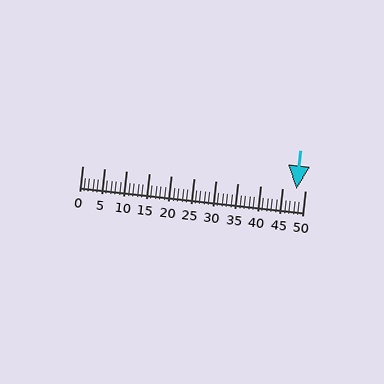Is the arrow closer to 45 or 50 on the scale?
The arrow is closer to 50.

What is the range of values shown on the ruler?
The ruler shows values from 0 to 50.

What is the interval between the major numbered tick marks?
The major tick marks are spaced 5 units apart.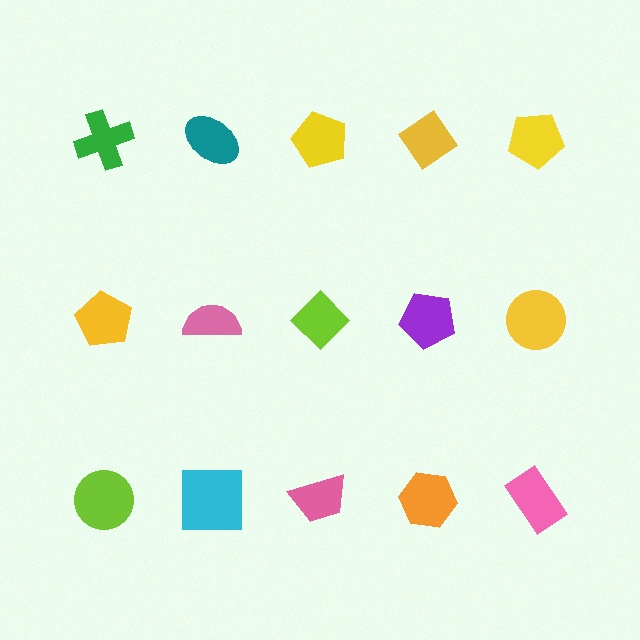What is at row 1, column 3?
A yellow pentagon.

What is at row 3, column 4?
An orange hexagon.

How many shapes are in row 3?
5 shapes.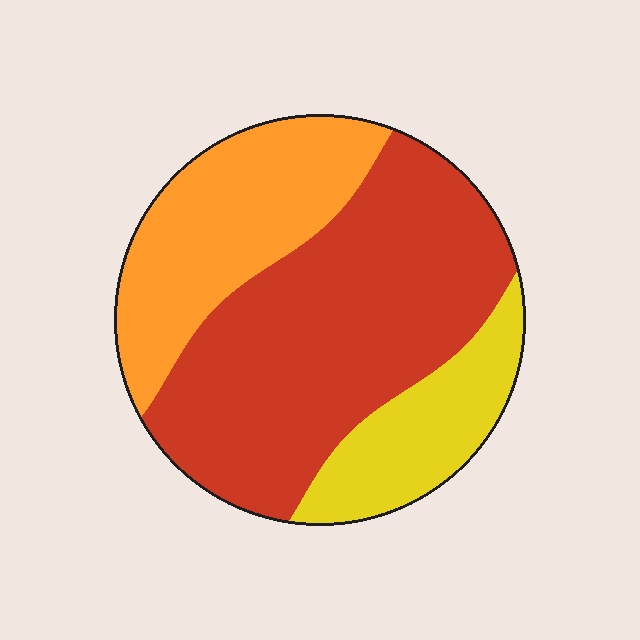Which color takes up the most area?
Red, at roughly 55%.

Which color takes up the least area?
Yellow, at roughly 15%.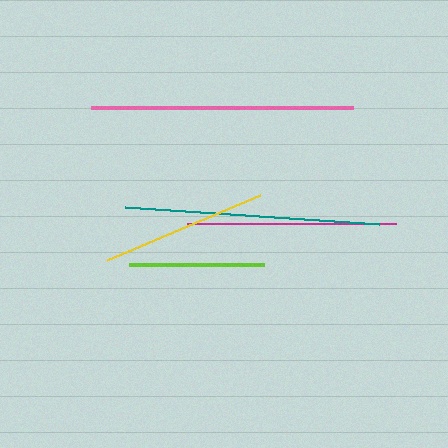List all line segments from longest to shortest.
From longest to shortest: pink, teal, magenta, yellow, lime.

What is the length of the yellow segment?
The yellow segment is approximately 166 pixels long.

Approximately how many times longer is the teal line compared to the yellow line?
The teal line is approximately 1.5 times the length of the yellow line.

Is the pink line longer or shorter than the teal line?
The pink line is longer than the teal line.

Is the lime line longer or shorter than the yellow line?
The yellow line is longer than the lime line.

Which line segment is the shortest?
The lime line is the shortest at approximately 135 pixels.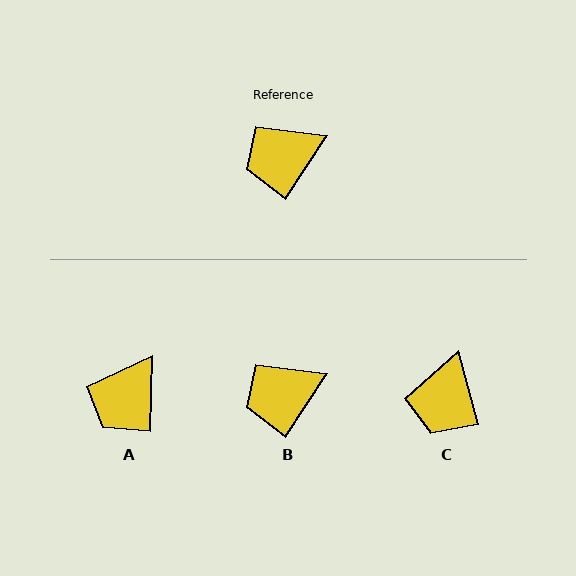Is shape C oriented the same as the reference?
No, it is off by about 48 degrees.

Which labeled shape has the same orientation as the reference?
B.